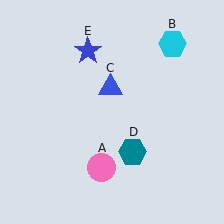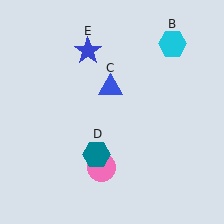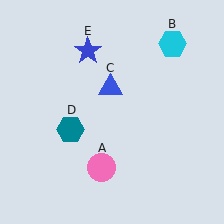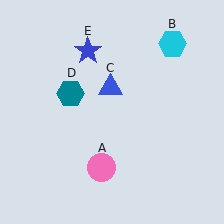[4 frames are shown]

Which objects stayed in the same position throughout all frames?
Pink circle (object A) and cyan hexagon (object B) and blue triangle (object C) and blue star (object E) remained stationary.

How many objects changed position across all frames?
1 object changed position: teal hexagon (object D).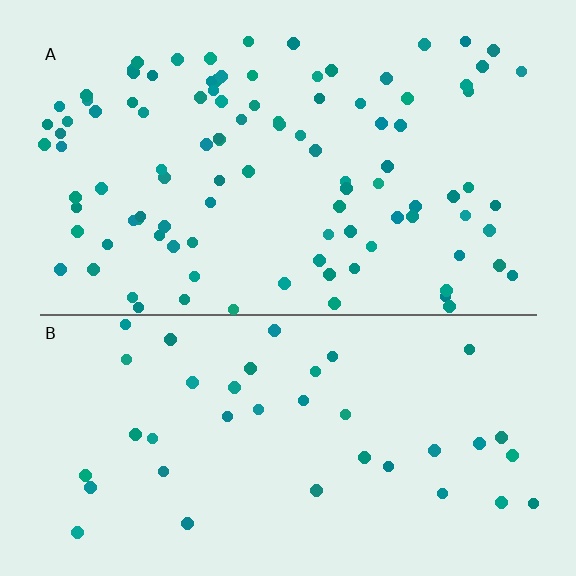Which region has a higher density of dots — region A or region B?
A (the top).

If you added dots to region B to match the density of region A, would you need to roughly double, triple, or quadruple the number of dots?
Approximately triple.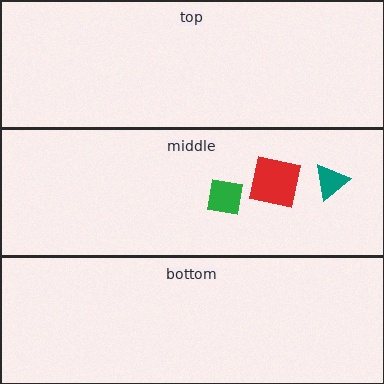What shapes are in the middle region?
The red square, the teal triangle, the green square.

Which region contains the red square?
The middle region.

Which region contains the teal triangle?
The middle region.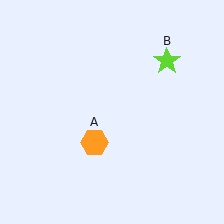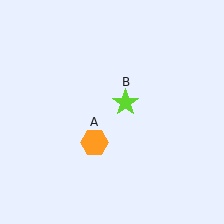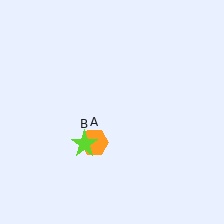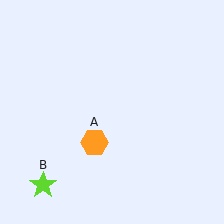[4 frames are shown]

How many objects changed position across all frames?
1 object changed position: lime star (object B).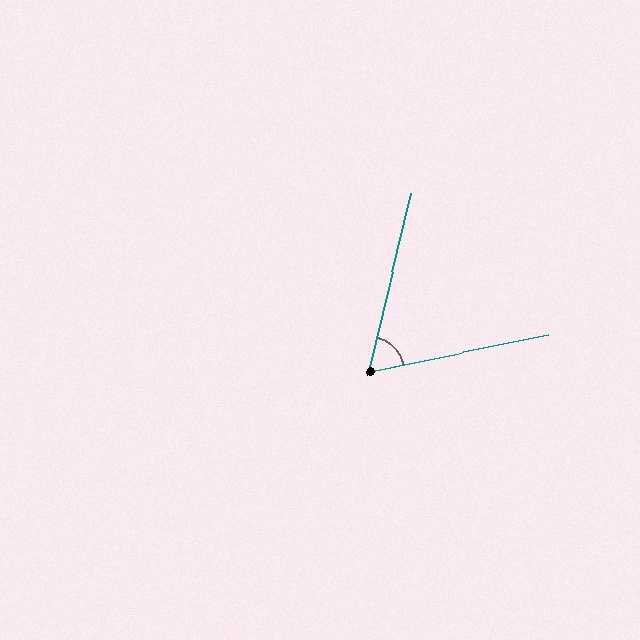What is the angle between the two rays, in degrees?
Approximately 65 degrees.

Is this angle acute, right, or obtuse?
It is acute.